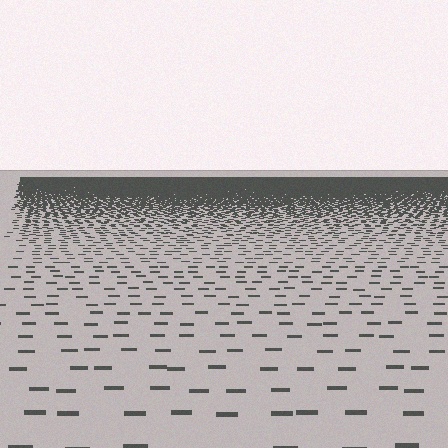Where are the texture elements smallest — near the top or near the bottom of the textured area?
Near the top.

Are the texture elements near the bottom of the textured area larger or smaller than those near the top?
Larger. Near the bottom, elements are closer to the viewer and appear at a bigger on-screen size.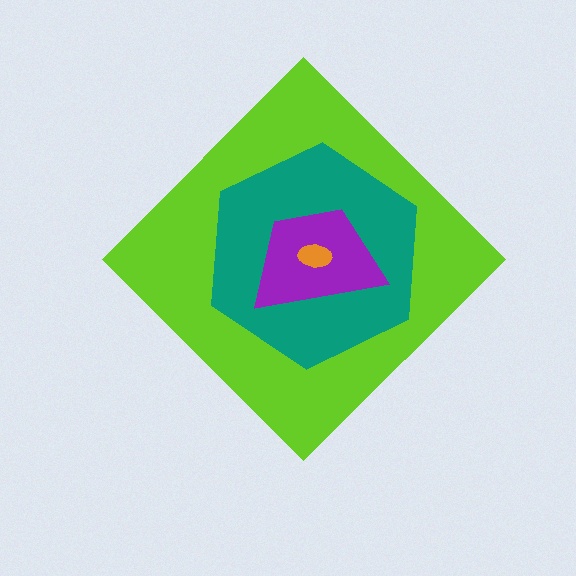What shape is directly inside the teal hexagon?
The purple trapezoid.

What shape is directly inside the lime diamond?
The teal hexagon.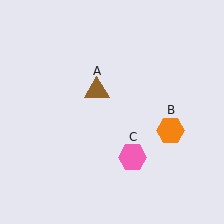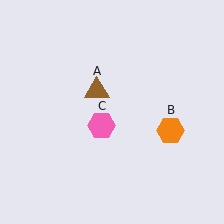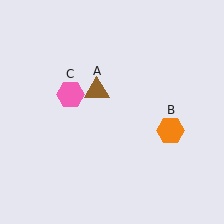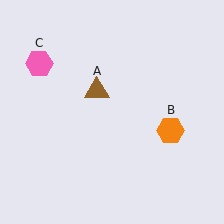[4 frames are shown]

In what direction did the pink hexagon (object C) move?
The pink hexagon (object C) moved up and to the left.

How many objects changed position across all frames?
1 object changed position: pink hexagon (object C).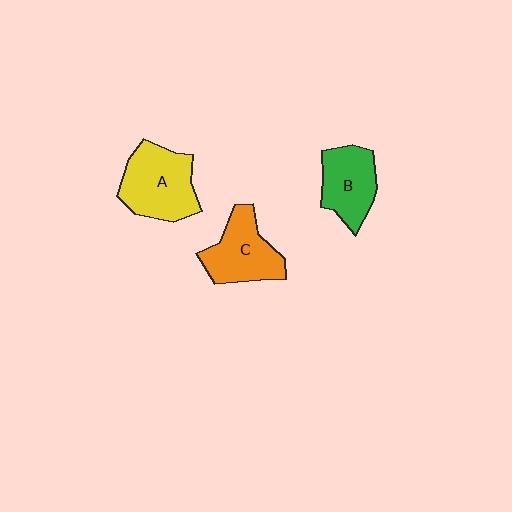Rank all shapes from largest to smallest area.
From largest to smallest: A (yellow), C (orange), B (green).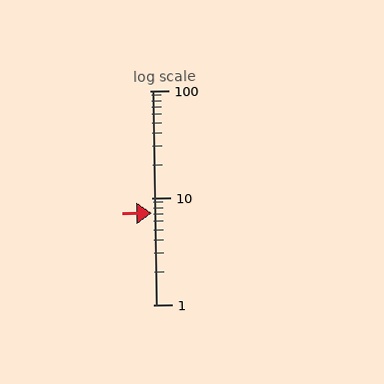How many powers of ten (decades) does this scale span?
The scale spans 2 decades, from 1 to 100.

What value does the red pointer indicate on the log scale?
The pointer indicates approximately 7.1.